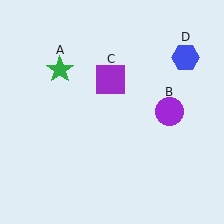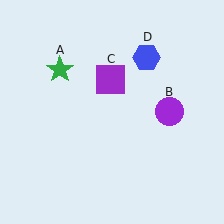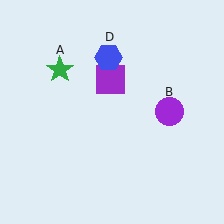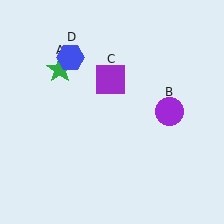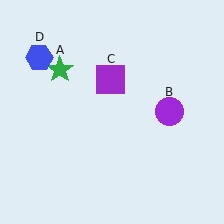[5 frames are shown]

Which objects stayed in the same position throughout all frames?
Green star (object A) and purple circle (object B) and purple square (object C) remained stationary.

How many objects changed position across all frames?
1 object changed position: blue hexagon (object D).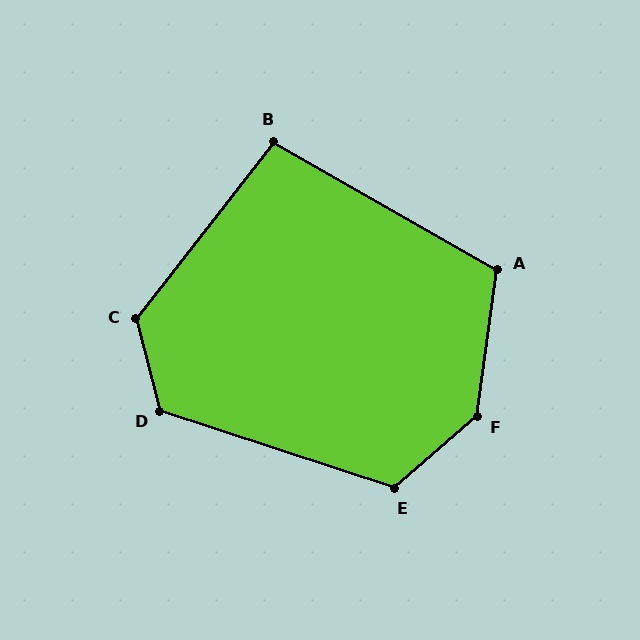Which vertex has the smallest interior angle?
B, at approximately 98 degrees.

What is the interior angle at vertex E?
Approximately 121 degrees (obtuse).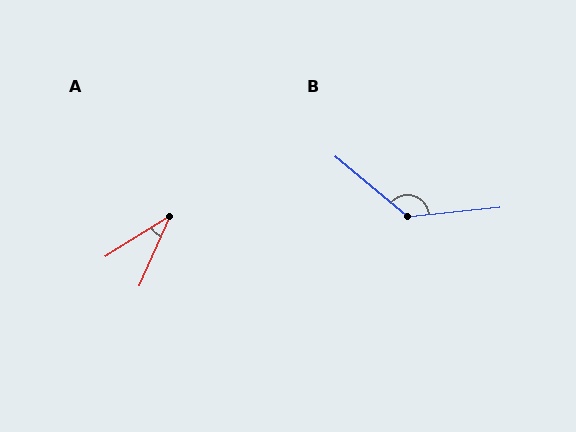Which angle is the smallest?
A, at approximately 34 degrees.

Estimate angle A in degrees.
Approximately 34 degrees.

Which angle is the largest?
B, at approximately 135 degrees.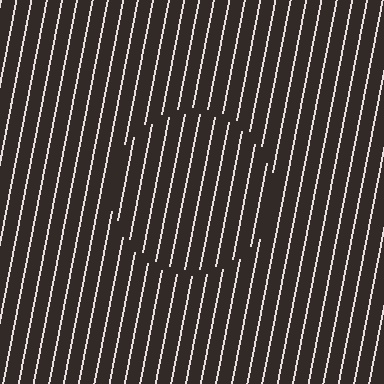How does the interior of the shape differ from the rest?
The interior of the shape contains the same grating, shifted by half a period — the contour is defined by the phase discontinuity where line-ends from the inner and outer gratings abut.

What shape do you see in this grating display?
An illusory circle. The interior of the shape contains the same grating, shifted by half a period — the contour is defined by the phase discontinuity where line-ends from the inner and outer gratings abut.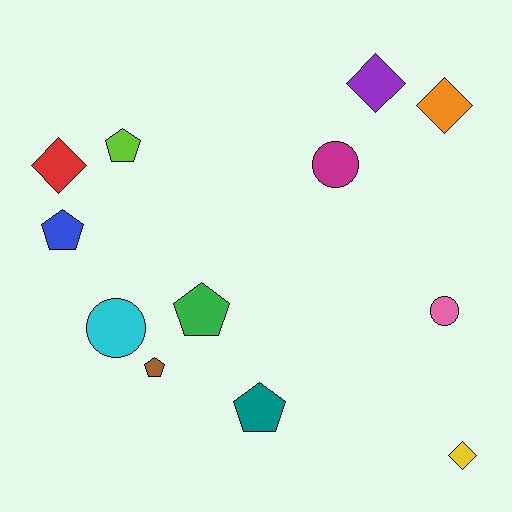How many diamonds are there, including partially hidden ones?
There are 4 diamonds.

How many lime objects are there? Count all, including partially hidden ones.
There is 1 lime object.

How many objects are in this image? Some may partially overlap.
There are 12 objects.